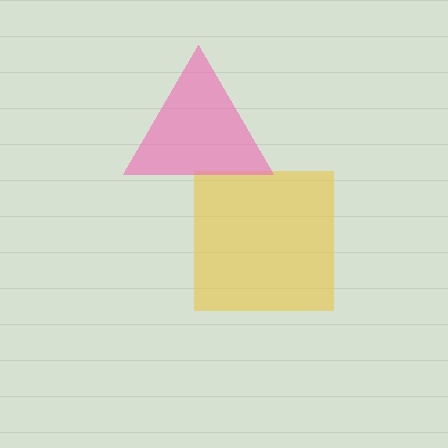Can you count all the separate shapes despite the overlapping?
Yes, there are 2 separate shapes.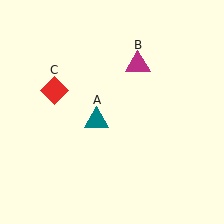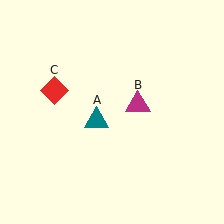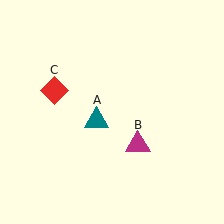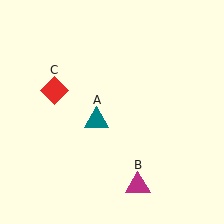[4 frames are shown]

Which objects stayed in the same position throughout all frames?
Teal triangle (object A) and red diamond (object C) remained stationary.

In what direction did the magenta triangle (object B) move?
The magenta triangle (object B) moved down.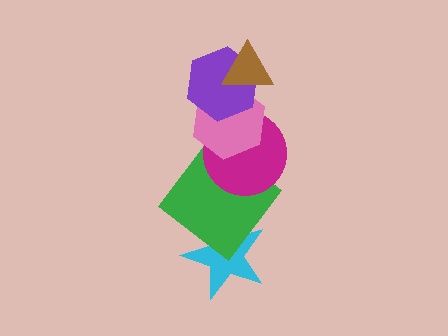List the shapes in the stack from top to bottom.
From top to bottom: the brown triangle, the purple hexagon, the pink hexagon, the magenta circle, the green diamond, the cyan star.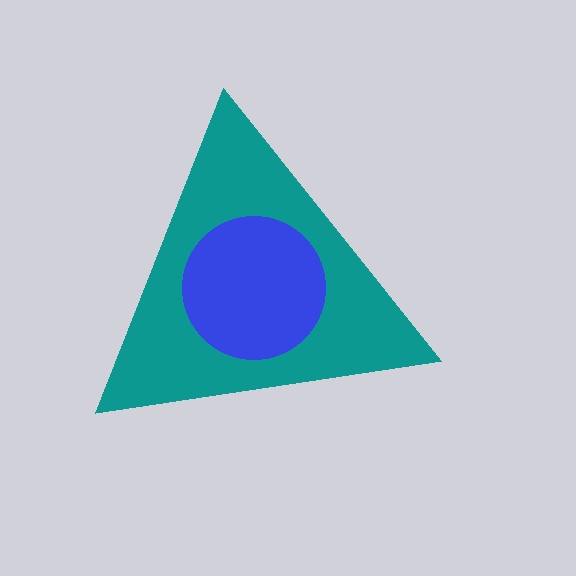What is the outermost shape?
The teal triangle.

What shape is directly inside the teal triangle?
The blue circle.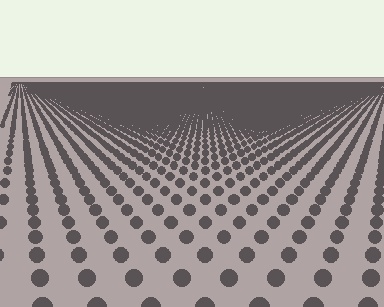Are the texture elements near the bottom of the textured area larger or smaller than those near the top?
Larger. Near the bottom, elements are closer to the viewer and appear at a bigger on-screen size.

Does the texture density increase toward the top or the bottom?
Density increases toward the top.